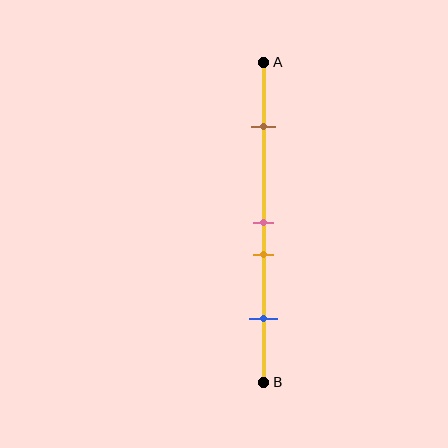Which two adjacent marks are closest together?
The pink and orange marks are the closest adjacent pair.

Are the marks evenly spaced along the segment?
No, the marks are not evenly spaced.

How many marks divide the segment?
There are 4 marks dividing the segment.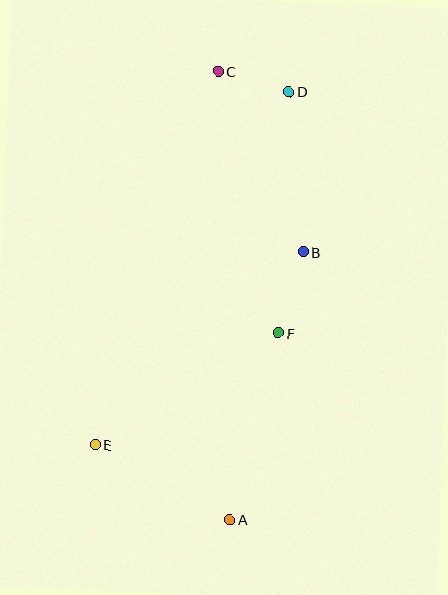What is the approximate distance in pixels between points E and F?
The distance between E and F is approximately 215 pixels.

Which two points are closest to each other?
Points C and D are closest to each other.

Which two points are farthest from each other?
Points A and C are farthest from each other.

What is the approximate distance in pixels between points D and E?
The distance between D and E is approximately 403 pixels.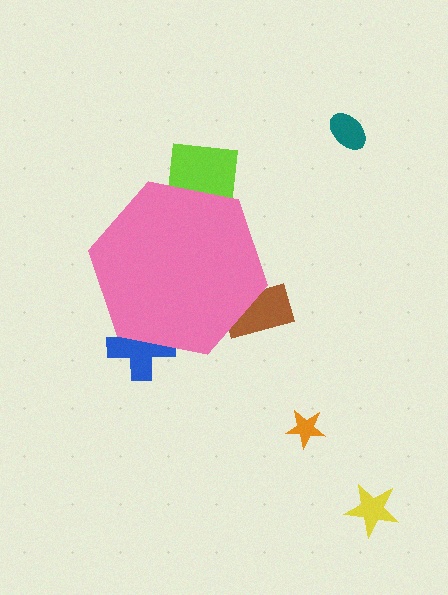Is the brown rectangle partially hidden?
Yes, the brown rectangle is partially hidden behind the pink hexagon.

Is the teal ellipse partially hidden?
No, the teal ellipse is fully visible.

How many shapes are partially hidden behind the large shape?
3 shapes are partially hidden.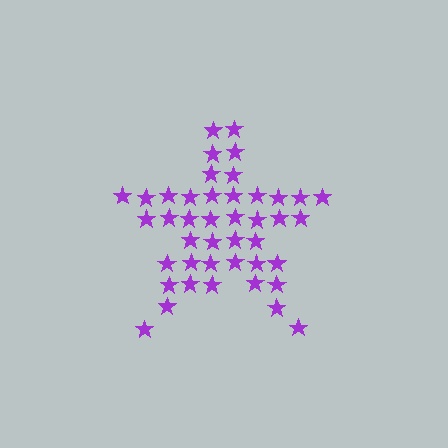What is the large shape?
The large shape is a star.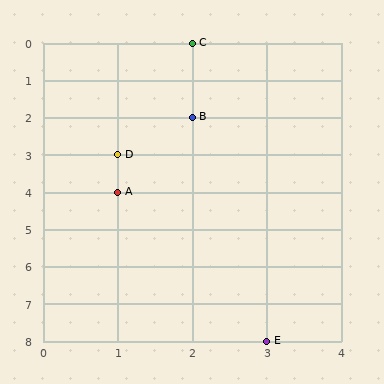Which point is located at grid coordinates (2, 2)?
Point B is at (2, 2).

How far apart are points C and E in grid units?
Points C and E are 1 column and 8 rows apart (about 8.1 grid units diagonally).